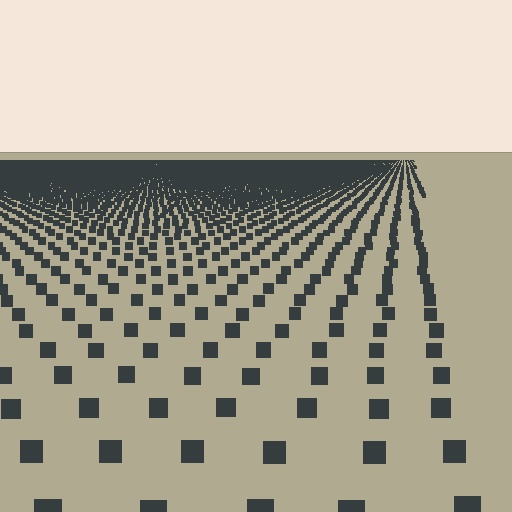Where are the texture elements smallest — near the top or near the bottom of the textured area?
Near the top.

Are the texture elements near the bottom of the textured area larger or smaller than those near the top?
Larger. Near the bottom, elements are closer to the viewer and appear at a bigger on-screen size.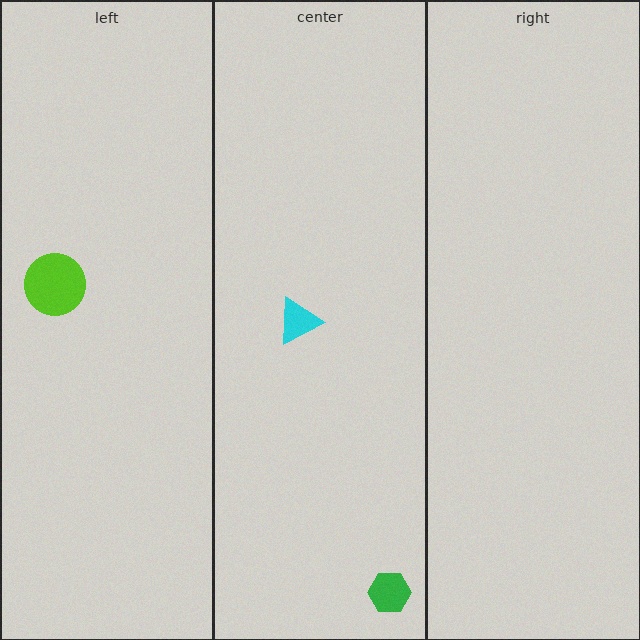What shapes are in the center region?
The cyan triangle, the green hexagon.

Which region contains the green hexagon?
The center region.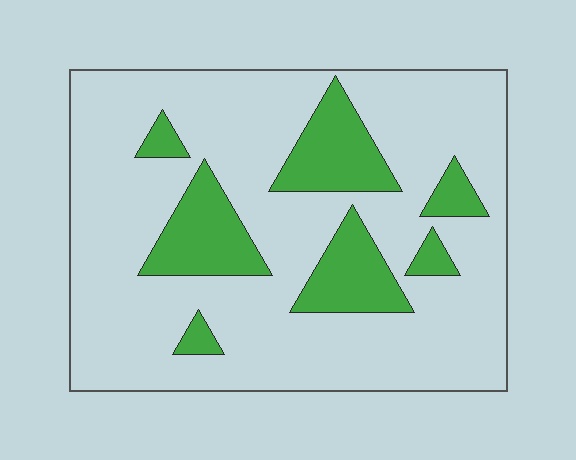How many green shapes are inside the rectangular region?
7.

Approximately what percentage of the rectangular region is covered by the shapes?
Approximately 20%.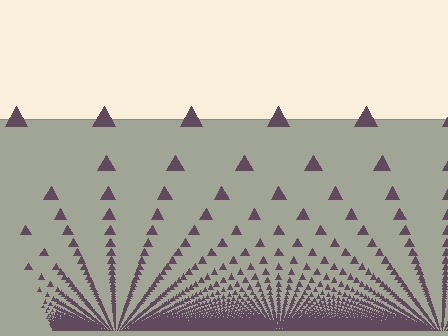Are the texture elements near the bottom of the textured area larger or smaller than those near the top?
Smaller. The gradient is inverted — elements near the bottom are smaller and denser.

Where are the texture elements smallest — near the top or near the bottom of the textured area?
Near the bottom.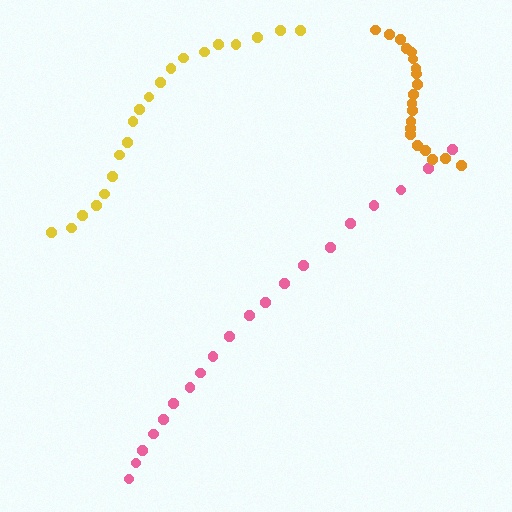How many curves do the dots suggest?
There are 3 distinct paths.